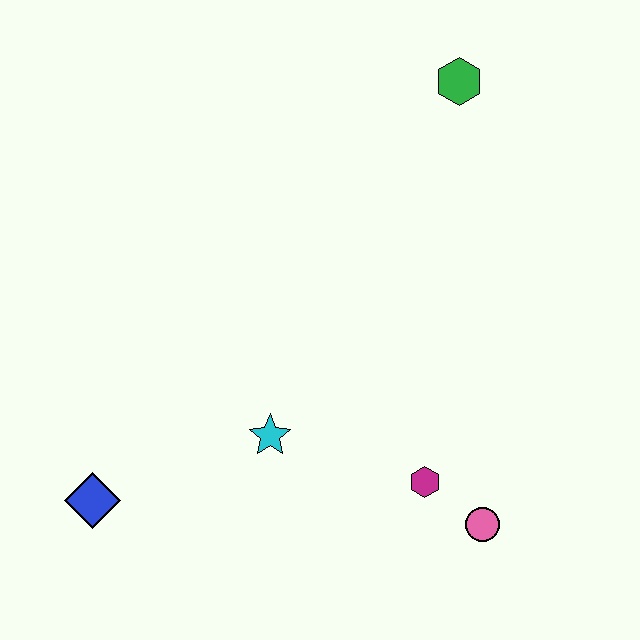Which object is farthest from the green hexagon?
The blue diamond is farthest from the green hexagon.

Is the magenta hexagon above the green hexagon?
No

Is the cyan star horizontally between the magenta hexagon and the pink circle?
No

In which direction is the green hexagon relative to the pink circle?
The green hexagon is above the pink circle.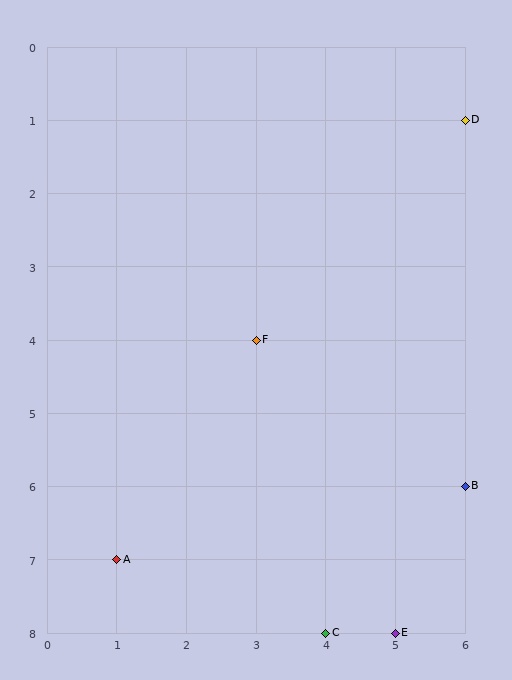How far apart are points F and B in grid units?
Points F and B are 3 columns and 2 rows apart (about 3.6 grid units diagonally).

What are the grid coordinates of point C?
Point C is at grid coordinates (4, 8).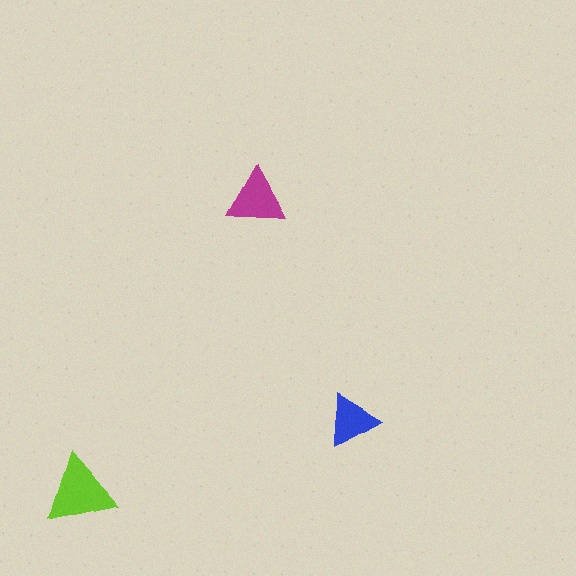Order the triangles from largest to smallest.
the lime one, the magenta one, the blue one.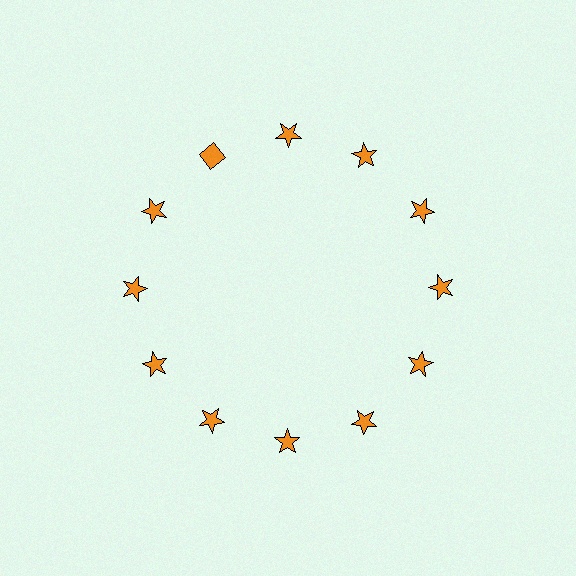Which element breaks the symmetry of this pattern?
The orange diamond at roughly the 11 o'clock position breaks the symmetry. All other shapes are orange stars.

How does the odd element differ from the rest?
It has a different shape: diamond instead of star.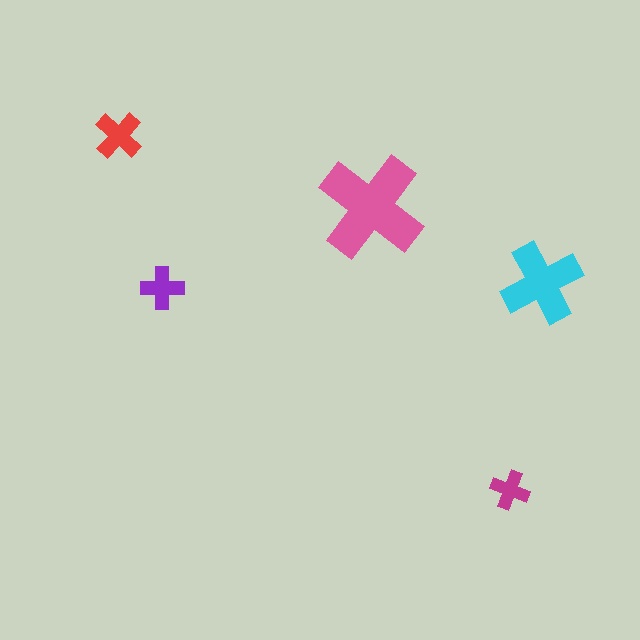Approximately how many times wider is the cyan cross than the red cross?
About 1.5 times wider.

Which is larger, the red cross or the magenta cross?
The red one.